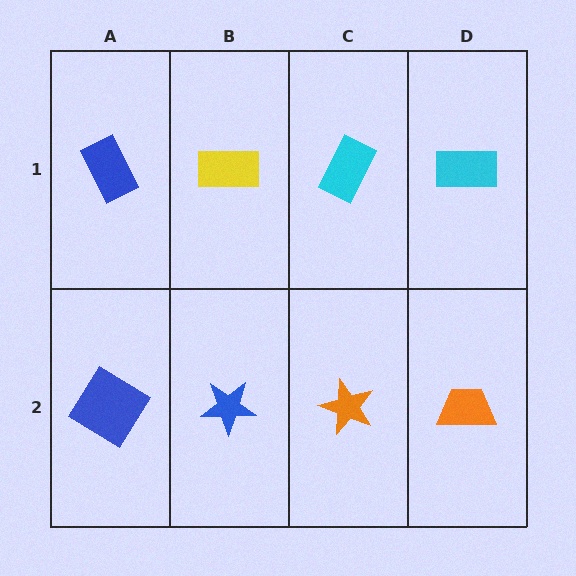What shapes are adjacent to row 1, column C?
An orange star (row 2, column C), a yellow rectangle (row 1, column B), a cyan rectangle (row 1, column D).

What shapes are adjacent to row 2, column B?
A yellow rectangle (row 1, column B), a blue diamond (row 2, column A), an orange star (row 2, column C).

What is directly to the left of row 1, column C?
A yellow rectangle.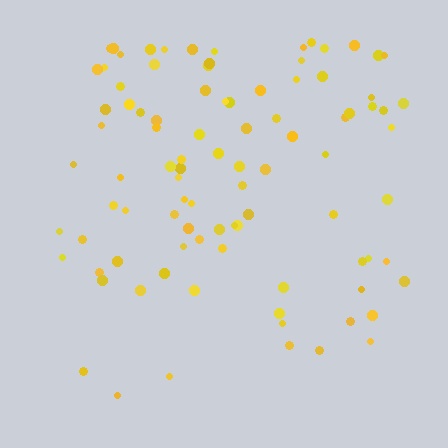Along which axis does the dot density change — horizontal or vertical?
Vertical.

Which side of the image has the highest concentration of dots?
The top.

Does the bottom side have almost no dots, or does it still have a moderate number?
Still a moderate number, just noticeably fewer than the top.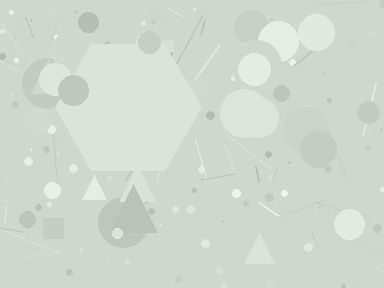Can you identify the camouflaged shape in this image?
The camouflaged shape is a hexagon.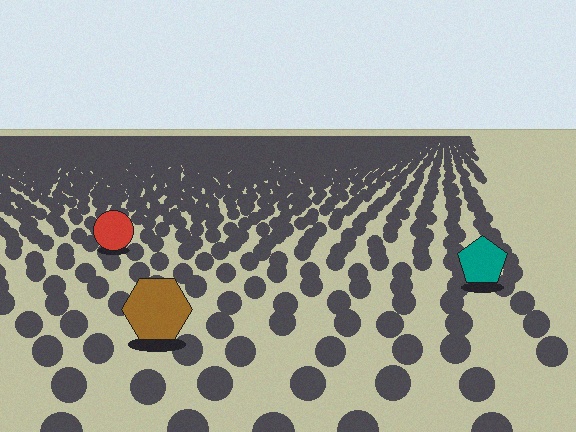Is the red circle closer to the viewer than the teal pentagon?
No. The teal pentagon is closer — you can tell from the texture gradient: the ground texture is coarser near it.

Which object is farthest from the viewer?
The red circle is farthest from the viewer. It appears smaller and the ground texture around it is denser.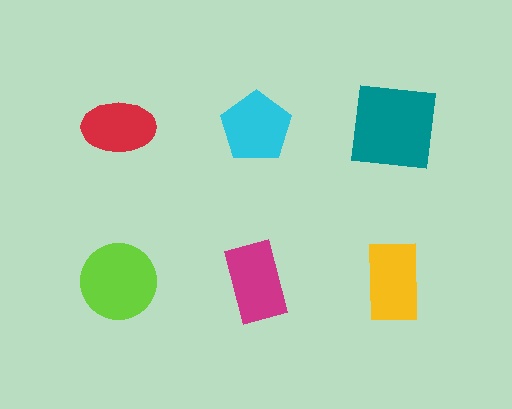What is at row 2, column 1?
A lime circle.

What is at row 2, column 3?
A yellow rectangle.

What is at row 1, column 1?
A red ellipse.